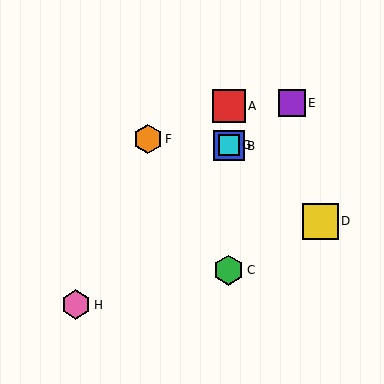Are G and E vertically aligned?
No, G is at x≈229 and E is at x≈292.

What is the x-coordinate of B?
Object B is at x≈229.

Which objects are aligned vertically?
Objects A, B, C, G are aligned vertically.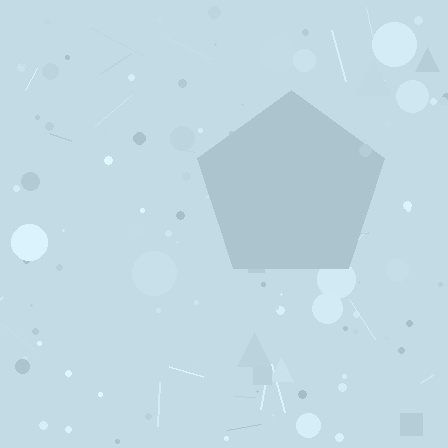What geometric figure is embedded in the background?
A pentagon is embedded in the background.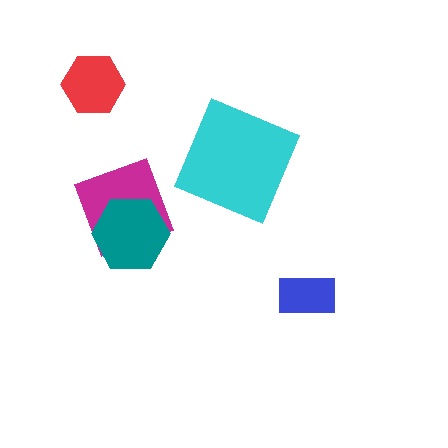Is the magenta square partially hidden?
Yes, it is partially covered by another shape.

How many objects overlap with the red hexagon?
0 objects overlap with the red hexagon.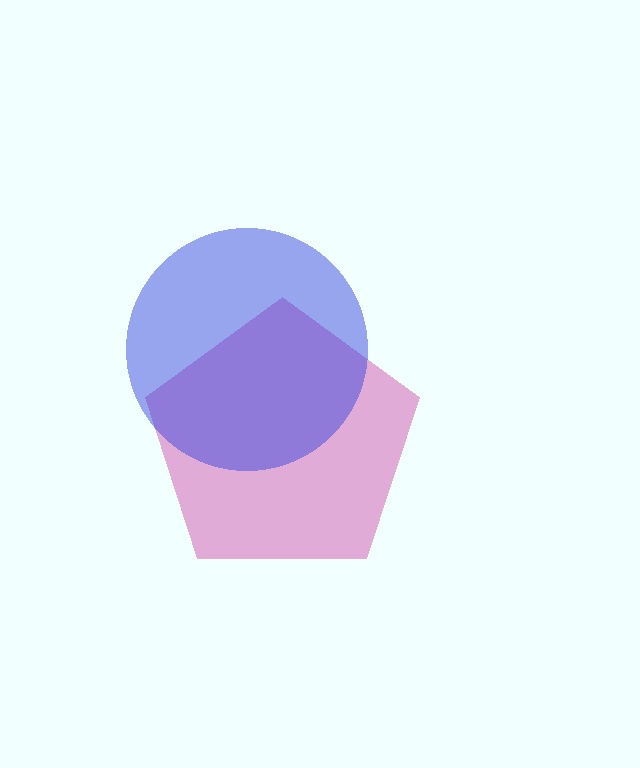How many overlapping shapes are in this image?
There are 2 overlapping shapes in the image.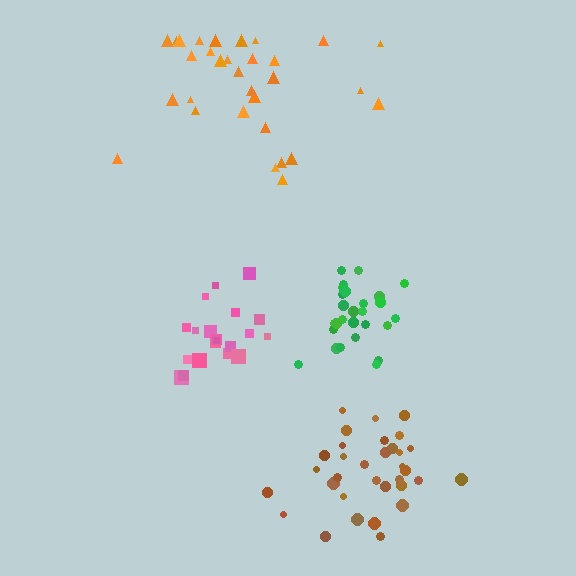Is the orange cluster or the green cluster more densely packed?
Green.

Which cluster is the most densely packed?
Green.